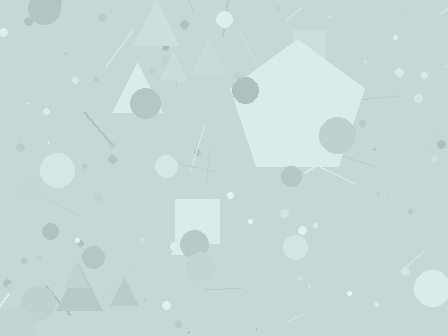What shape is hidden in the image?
A pentagon is hidden in the image.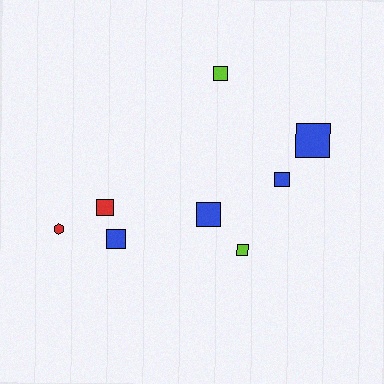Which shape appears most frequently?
Square, with 7 objects.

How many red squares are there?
There is 1 red square.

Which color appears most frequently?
Blue, with 4 objects.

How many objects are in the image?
There are 8 objects.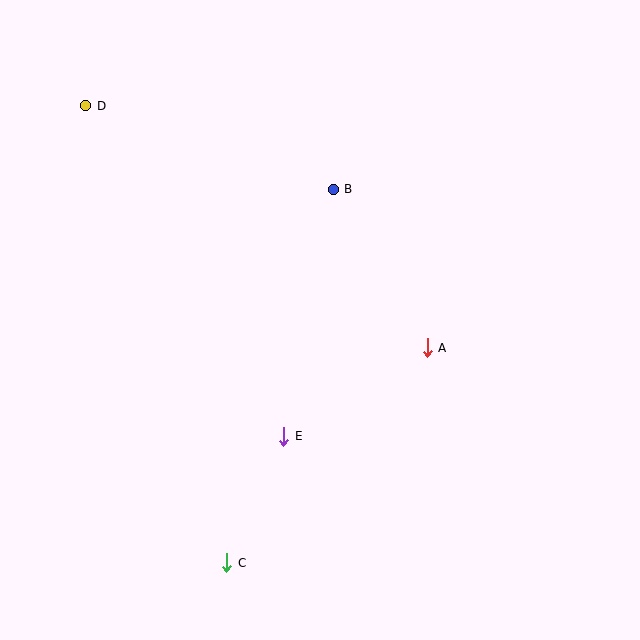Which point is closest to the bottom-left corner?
Point C is closest to the bottom-left corner.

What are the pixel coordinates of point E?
Point E is at (284, 436).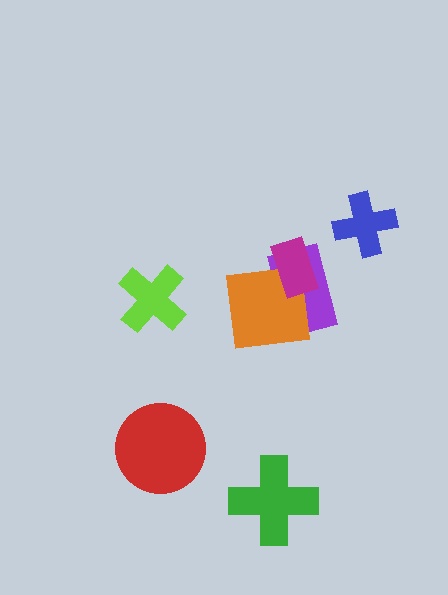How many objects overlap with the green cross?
0 objects overlap with the green cross.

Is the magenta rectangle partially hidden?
No, no other shape covers it.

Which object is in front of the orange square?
The magenta rectangle is in front of the orange square.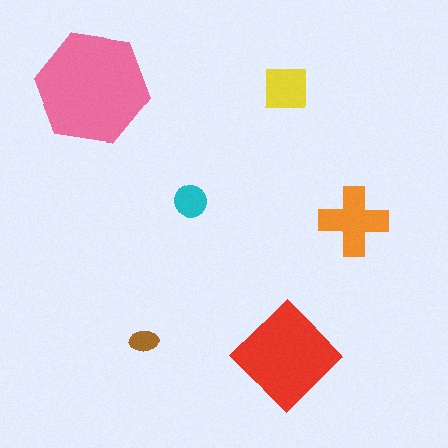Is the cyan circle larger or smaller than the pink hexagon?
Smaller.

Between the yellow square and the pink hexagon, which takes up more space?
The pink hexagon.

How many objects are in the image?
There are 6 objects in the image.